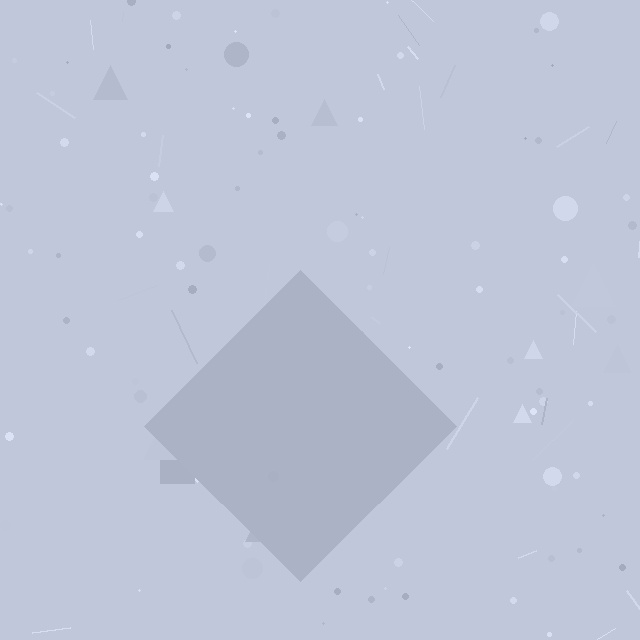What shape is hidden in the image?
A diamond is hidden in the image.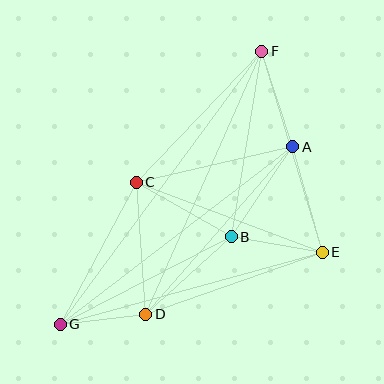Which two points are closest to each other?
Points D and G are closest to each other.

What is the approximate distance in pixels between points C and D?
The distance between C and D is approximately 132 pixels.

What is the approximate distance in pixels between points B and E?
The distance between B and E is approximately 92 pixels.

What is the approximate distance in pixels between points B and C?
The distance between B and C is approximately 110 pixels.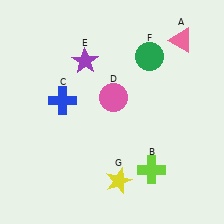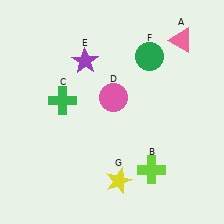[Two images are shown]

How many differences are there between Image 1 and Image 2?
There is 1 difference between the two images.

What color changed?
The cross (C) changed from blue in Image 1 to green in Image 2.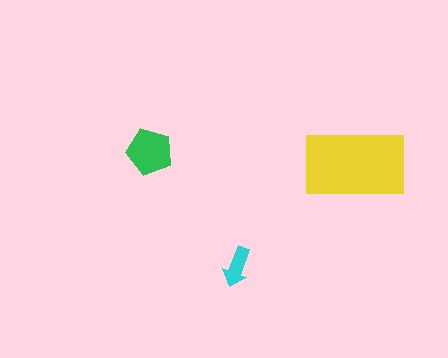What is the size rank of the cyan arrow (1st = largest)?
3rd.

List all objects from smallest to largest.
The cyan arrow, the green pentagon, the yellow rectangle.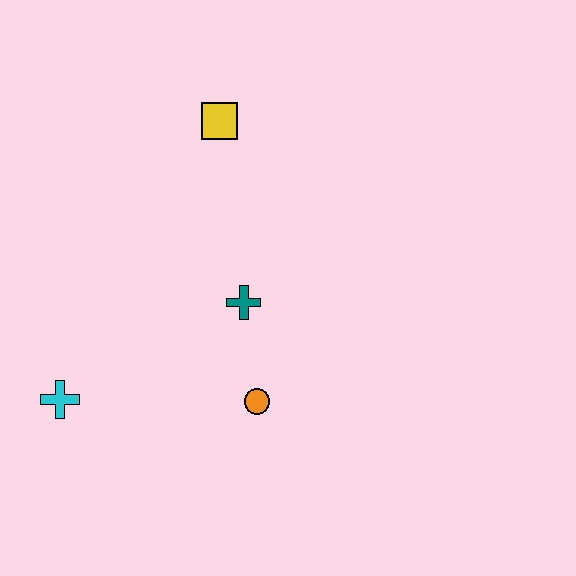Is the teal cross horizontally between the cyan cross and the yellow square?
No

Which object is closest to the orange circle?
The teal cross is closest to the orange circle.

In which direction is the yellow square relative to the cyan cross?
The yellow square is above the cyan cross.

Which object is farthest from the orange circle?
The yellow square is farthest from the orange circle.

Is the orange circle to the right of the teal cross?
Yes